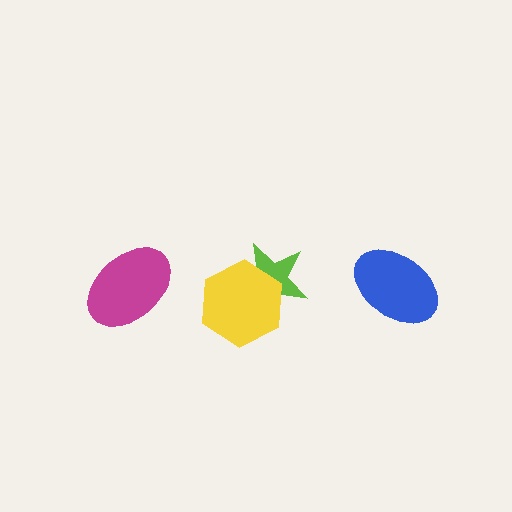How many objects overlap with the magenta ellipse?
0 objects overlap with the magenta ellipse.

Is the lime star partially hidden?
Yes, it is partially covered by another shape.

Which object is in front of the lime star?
The yellow hexagon is in front of the lime star.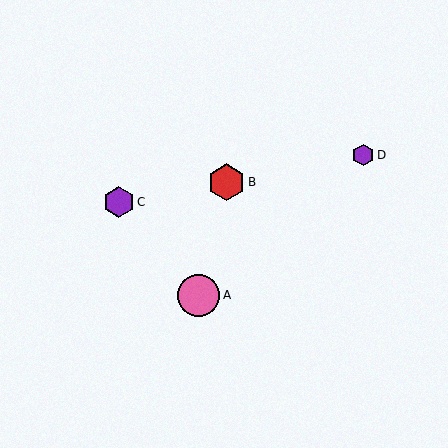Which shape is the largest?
The pink circle (labeled A) is the largest.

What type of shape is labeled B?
Shape B is a red hexagon.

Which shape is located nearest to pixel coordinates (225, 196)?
The red hexagon (labeled B) at (227, 182) is nearest to that location.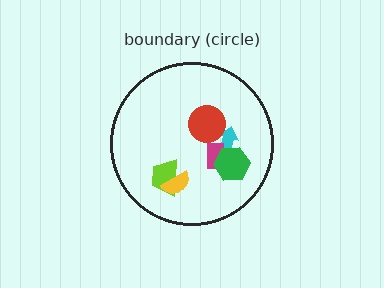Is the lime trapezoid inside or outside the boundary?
Inside.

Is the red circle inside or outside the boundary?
Inside.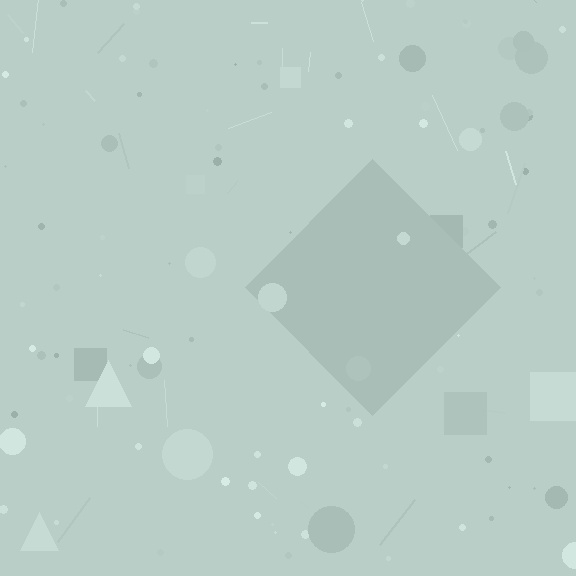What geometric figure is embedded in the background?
A diamond is embedded in the background.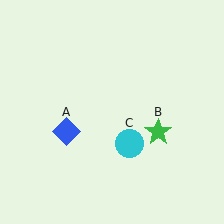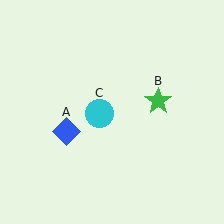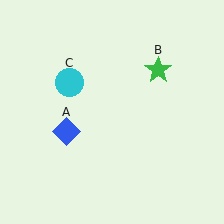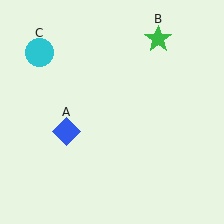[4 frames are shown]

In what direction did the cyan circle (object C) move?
The cyan circle (object C) moved up and to the left.